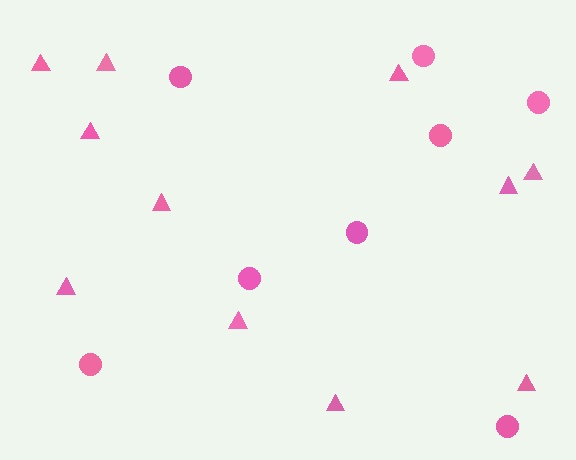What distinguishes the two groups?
There are 2 groups: one group of circles (8) and one group of triangles (11).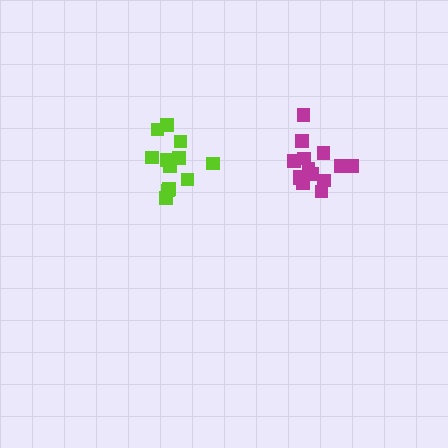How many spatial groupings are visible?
There are 2 spatial groupings.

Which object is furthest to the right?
The magenta cluster is rightmost.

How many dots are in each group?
Group 1: 13 dots, Group 2: 14 dots (27 total).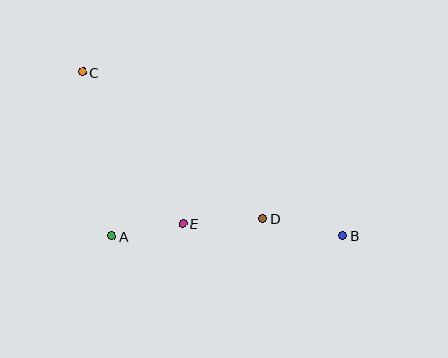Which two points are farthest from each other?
Points B and C are farthest from each other.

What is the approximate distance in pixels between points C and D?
The distance between C and D is approximately 232 pixels.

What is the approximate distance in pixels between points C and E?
The distance between C and E is approximately 182 pixels.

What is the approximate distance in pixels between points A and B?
The distance between A and B is approximately 231 pixels.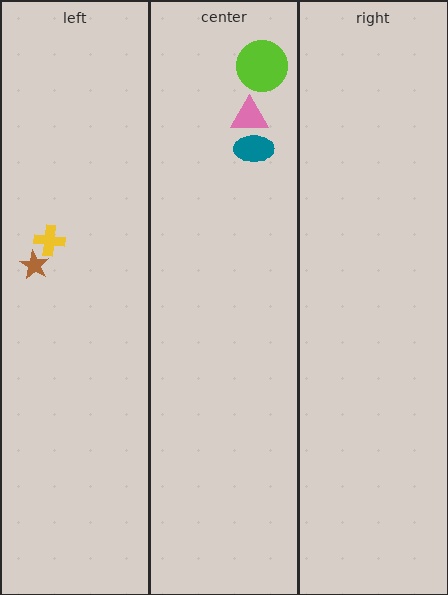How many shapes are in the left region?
2.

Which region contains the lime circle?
The center region.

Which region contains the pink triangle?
The center region.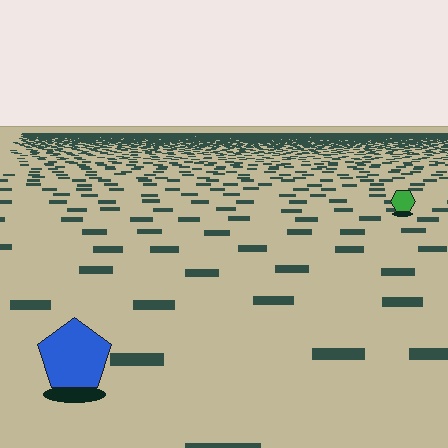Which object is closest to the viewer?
The blue pentagon is closest. The texture marks near it are larger and more spread out.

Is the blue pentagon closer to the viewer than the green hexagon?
Yes. The blue pentagon is closer — you can tell from the texture gradient: the ground texture is coarser near it.